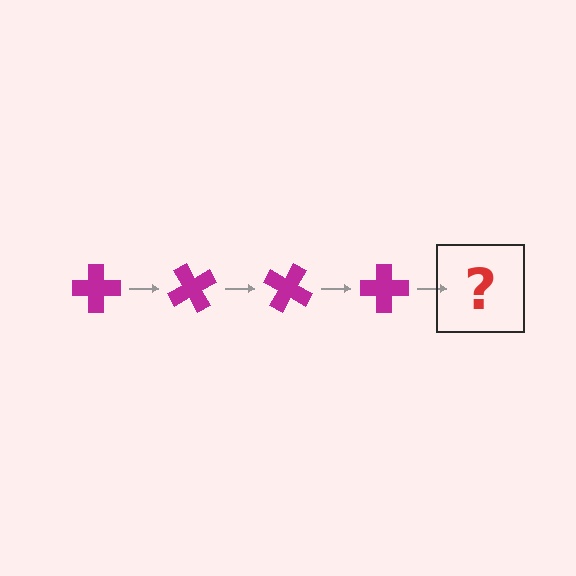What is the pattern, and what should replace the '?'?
The pattern is that the cross rotates 60 degrees each step. The '?' should be a magenta cross rotated 240 degrees.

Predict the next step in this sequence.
The next step is a magenta cross rotated 240 degrees.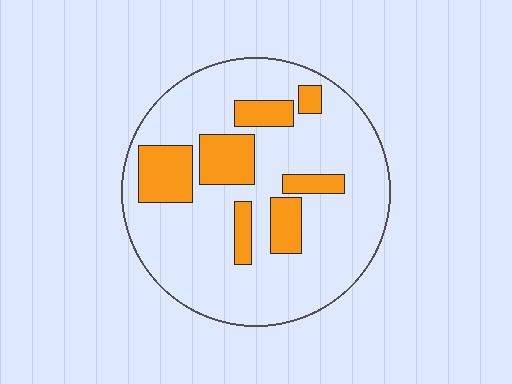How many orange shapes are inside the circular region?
7.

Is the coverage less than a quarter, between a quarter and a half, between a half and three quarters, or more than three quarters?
Less than a quarter.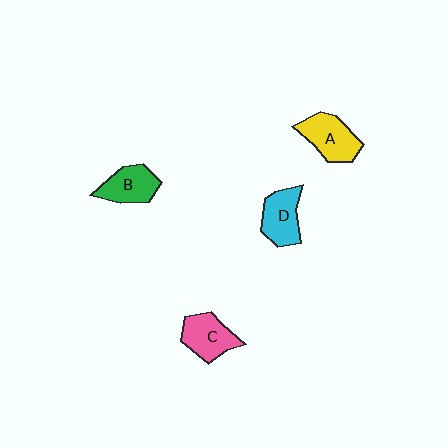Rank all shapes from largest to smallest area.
From largest to smallest: A (yellow), C (pink), D (cyan), B (green).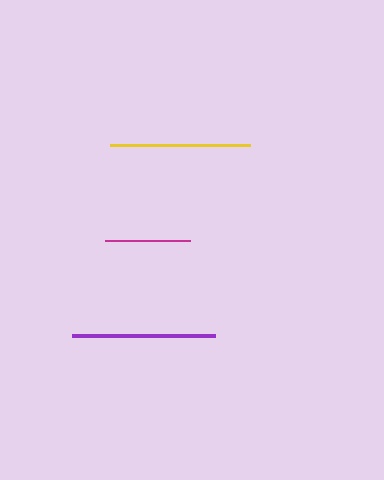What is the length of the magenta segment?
The magenta segment is approximately 85 pixels long.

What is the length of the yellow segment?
The yellow segment is approximately 140 pixels long.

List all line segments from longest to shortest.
From longest to shortest: purple, yellow, magenta.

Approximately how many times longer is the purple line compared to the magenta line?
The purple line is approximately 1.7 times the length of the magenta line.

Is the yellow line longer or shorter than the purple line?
The purple line is longer than the yellow line.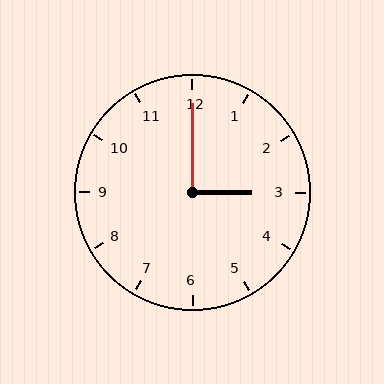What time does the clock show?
3:00.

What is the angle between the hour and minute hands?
Approximately 90 degrees.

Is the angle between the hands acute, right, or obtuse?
It is right.